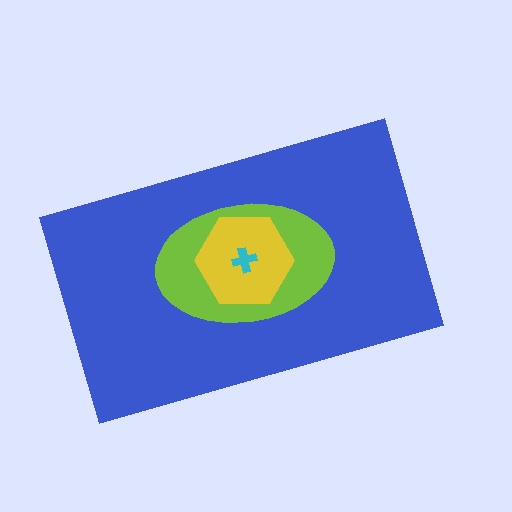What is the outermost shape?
The blue rectangle.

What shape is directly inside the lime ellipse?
The yellow hexagon.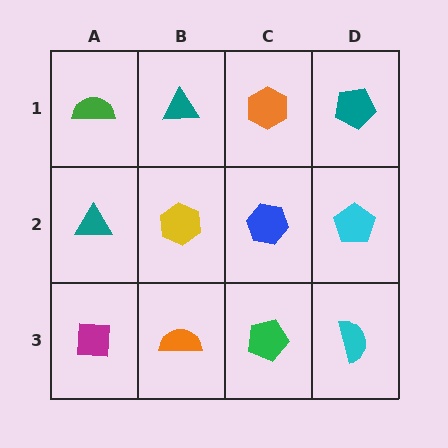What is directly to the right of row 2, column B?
A blue hexagon.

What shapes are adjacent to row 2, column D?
A teal pentagon (row 1, column D), a cyan semicircle (row 3, column D), a blue hexagon (row 2, column C).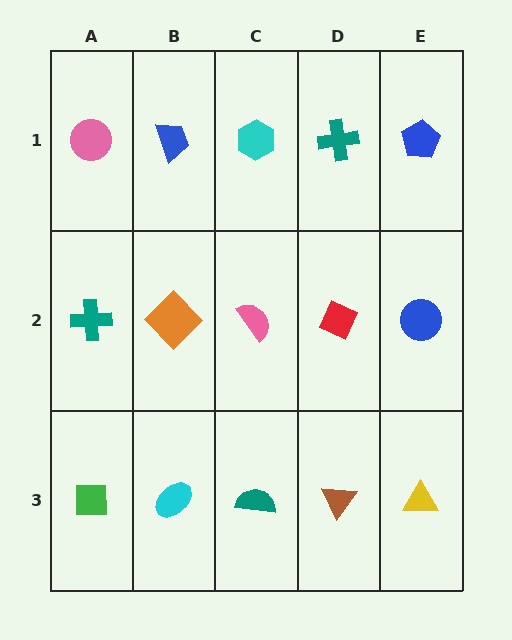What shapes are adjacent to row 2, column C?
A cyan hexagon (row 1, column C), a teal semicircle (row 3, column C), an orange diamond (row 2, column B), a red diamond (row 2, column D).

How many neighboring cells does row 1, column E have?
2.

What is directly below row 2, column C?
A teal semicircle.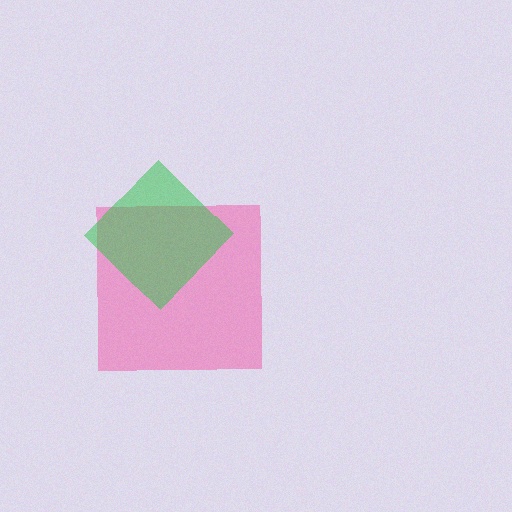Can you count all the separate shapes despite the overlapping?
Yes, there are 2 separate shapes.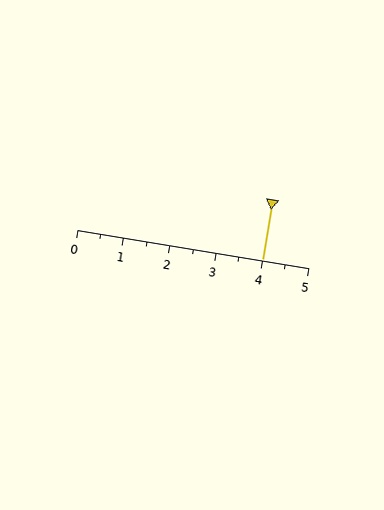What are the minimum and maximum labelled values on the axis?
The axis runs from 0 to 5.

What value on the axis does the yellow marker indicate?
The marker indicates approximately 4.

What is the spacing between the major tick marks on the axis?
The major ticks are spaced 1 apart.